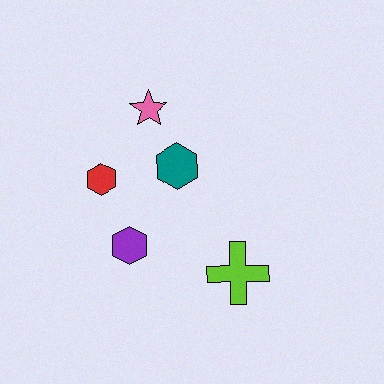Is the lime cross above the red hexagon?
No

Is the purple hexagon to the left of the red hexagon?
No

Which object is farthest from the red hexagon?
The lime cross is farthest from the red hexagon.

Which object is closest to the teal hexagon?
The pink star is closest to the teal hexagon.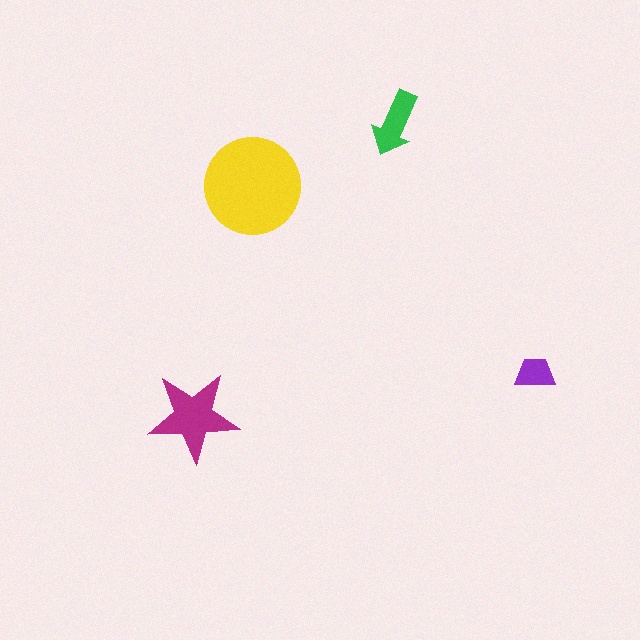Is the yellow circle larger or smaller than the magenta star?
Larger.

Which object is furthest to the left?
The magenta star is leftmost.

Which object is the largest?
The yellow circle.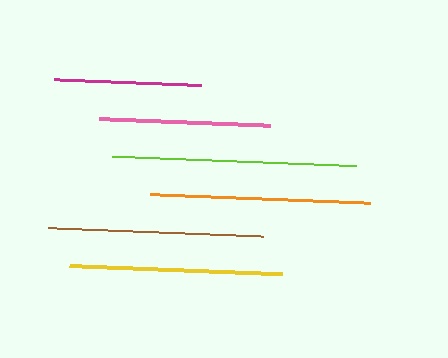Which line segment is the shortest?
The magenta line is the shortest at approximately 147 pixels.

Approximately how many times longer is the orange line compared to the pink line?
The orange line is approximately 1.3 times the length of the pink line.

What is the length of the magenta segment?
The magenta segment is approximately 147 pixels long.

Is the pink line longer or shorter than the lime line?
The lime line is longer than the pink line.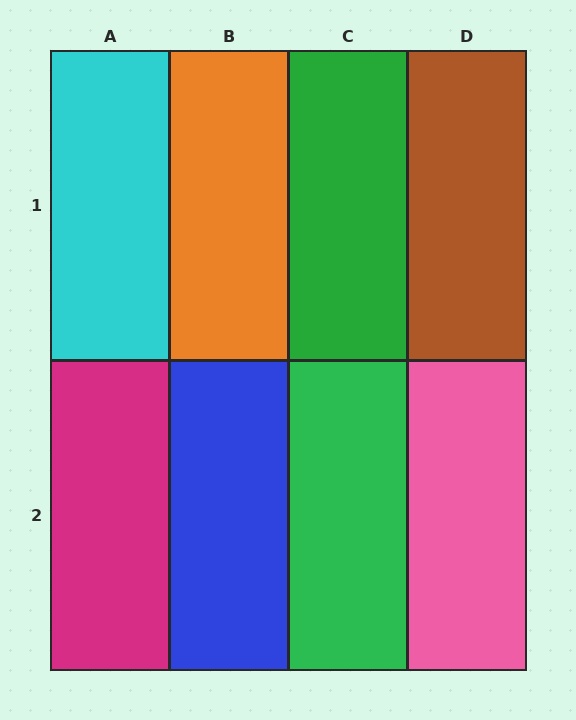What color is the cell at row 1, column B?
Orange.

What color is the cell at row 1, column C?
Green.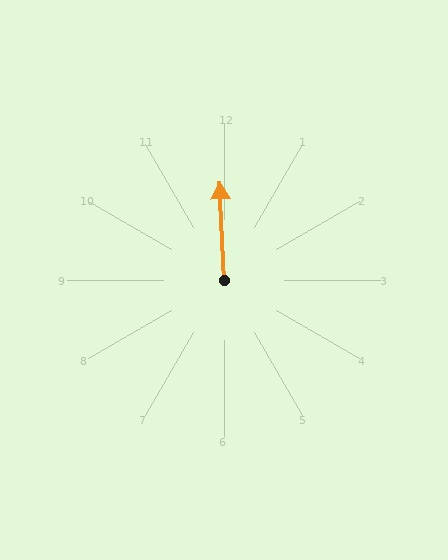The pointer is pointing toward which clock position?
Roughly 12 o'clock.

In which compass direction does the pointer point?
North.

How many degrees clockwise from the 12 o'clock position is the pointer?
Approximately 358 degrees.